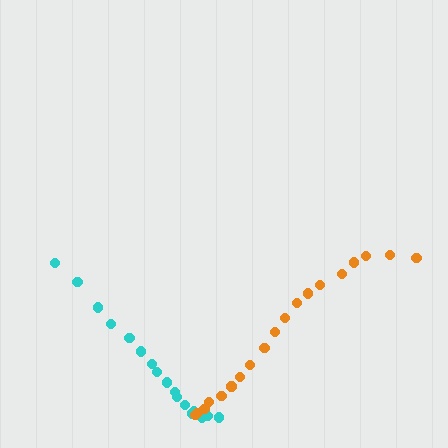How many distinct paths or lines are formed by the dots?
There are 2 distinct paths.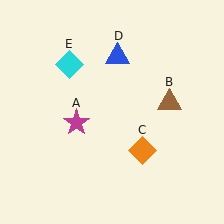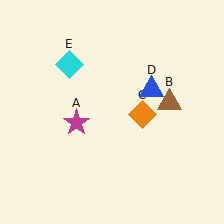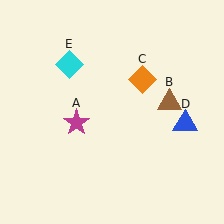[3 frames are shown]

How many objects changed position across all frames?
2 objects changed position: orange diamond (object C), blue triangle (object D).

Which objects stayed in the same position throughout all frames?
Magenta star (object A) and brown triangle (object B) and cyan diamond (object E) remained stationary.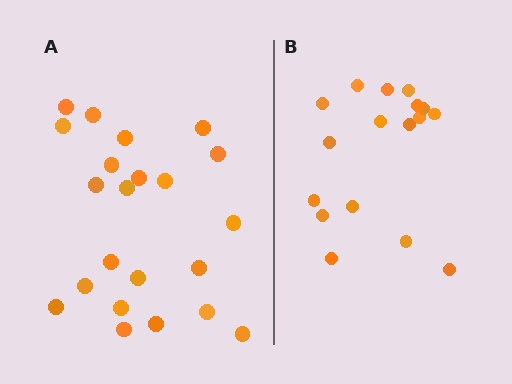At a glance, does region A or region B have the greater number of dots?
Region A (the left region) has more dots.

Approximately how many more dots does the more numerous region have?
Region A has about 5 more dots than region B.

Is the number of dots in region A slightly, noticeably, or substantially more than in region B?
Region A has noticeably more, but not dramatically so. The ratio is roughly 1.3 to 1.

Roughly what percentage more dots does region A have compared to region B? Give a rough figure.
About 30% more.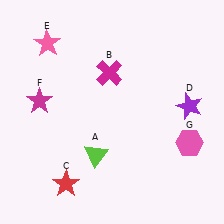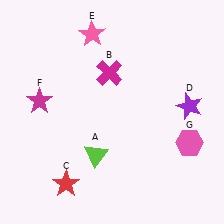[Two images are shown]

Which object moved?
The pink star (E) moved right.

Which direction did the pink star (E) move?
The pink star (E) moved right.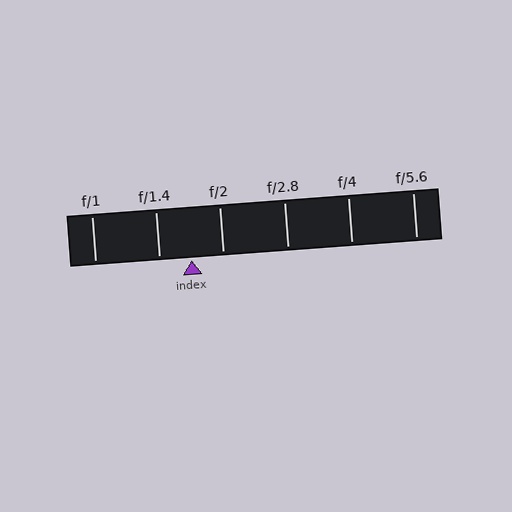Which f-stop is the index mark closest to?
The index mark is closest to f/2.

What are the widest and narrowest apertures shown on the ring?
The widest aperture shown is f/1 and the narrowest is f/5.6.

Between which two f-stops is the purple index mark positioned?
The index mark is between f/1.4 and f/2.